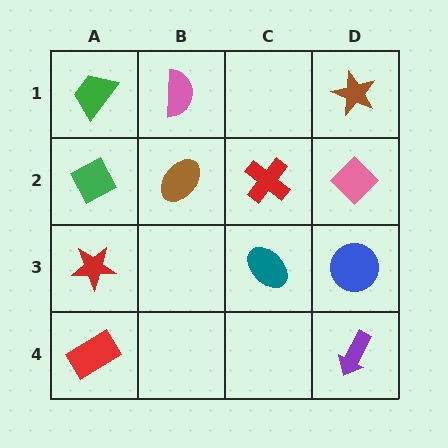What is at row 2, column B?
A brown ellipse.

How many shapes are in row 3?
3 shapes.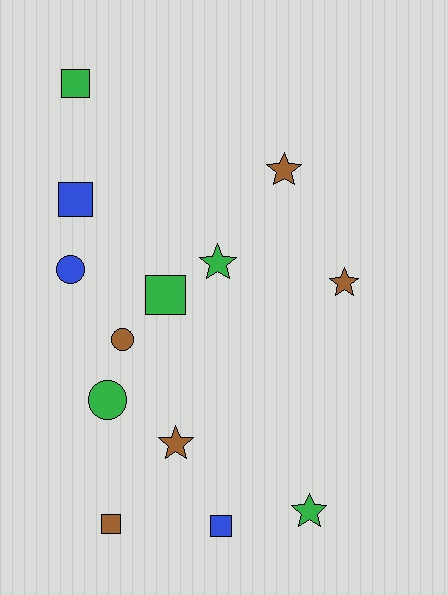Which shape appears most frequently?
Star, with 5 objects.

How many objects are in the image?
There are 13 objects.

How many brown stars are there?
There are 3 brown stars.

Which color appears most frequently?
Brown, with 5 objects.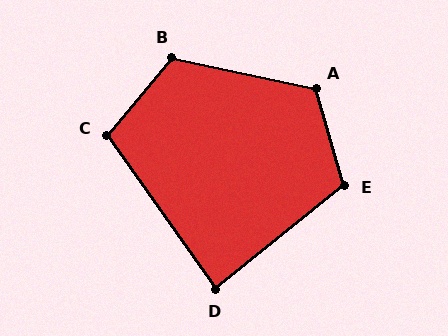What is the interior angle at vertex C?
Approximately 105 degrees (obtuse).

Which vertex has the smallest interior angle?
D, at approximately 86 degrees.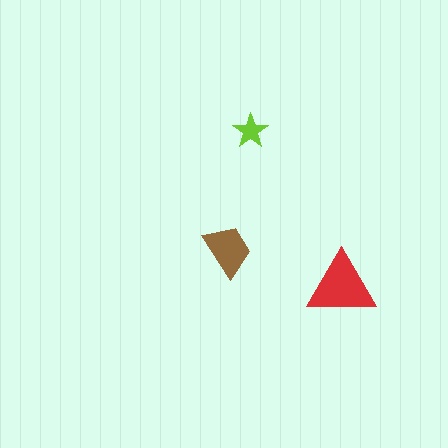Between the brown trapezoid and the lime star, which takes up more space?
The brown trapezoid.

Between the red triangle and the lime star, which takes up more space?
The red triangle.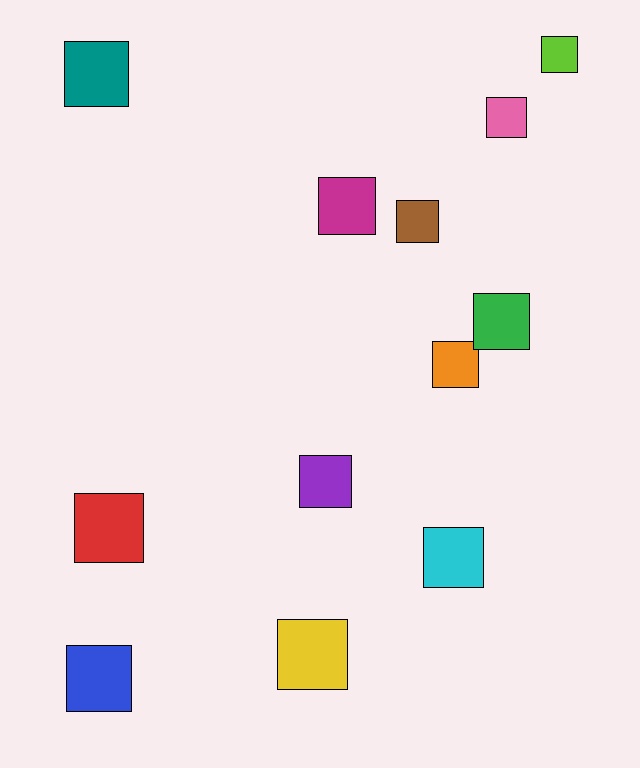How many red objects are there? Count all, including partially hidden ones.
There is 1 red object.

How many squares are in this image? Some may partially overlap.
There are 12 squares.